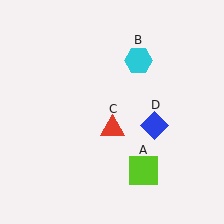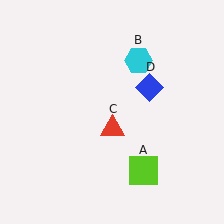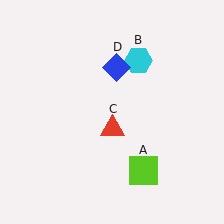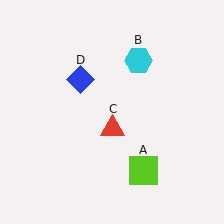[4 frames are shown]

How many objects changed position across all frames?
1 object changed position: blue diamond (object D).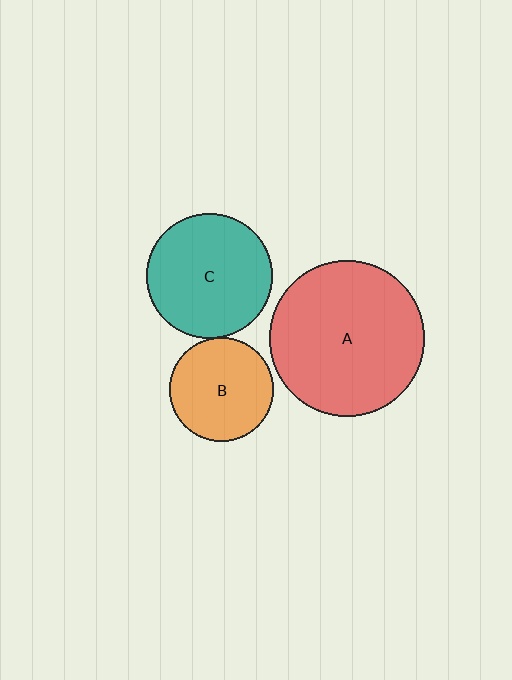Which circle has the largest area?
Circle A (red).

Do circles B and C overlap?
Yes.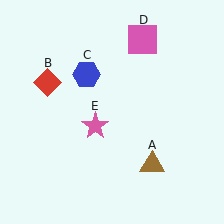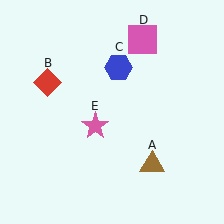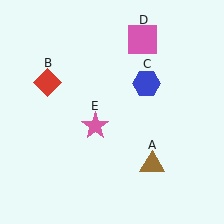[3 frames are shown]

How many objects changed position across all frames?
1 object changed position: blue hexagon (object C).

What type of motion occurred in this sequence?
The blue hexagon (object C) rotated clockwise around the center of the scene.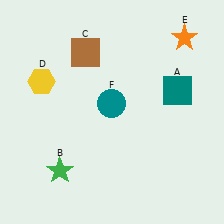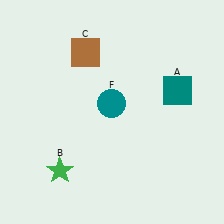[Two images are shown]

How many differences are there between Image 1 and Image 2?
There are 2 differences between the two images.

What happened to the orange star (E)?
The orange star (E) was removed in Image 2. It was in the top-right area of Image 1.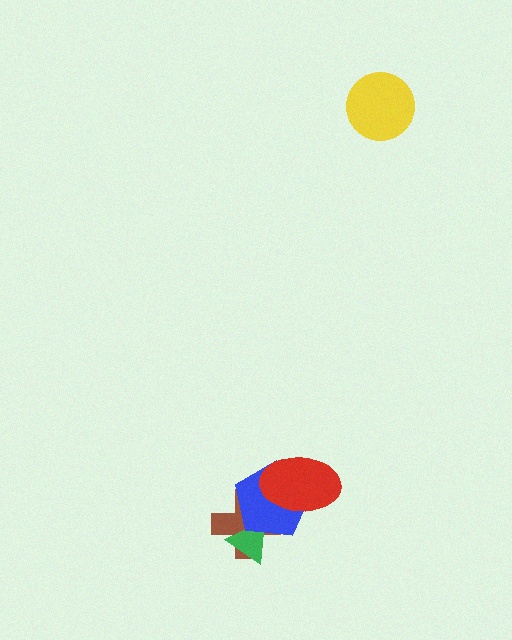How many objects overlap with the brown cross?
3 objects overlap with the brown cross.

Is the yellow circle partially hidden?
No, no other shape covers it.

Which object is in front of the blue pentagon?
The red ellipse is in front of the blue pentagon.